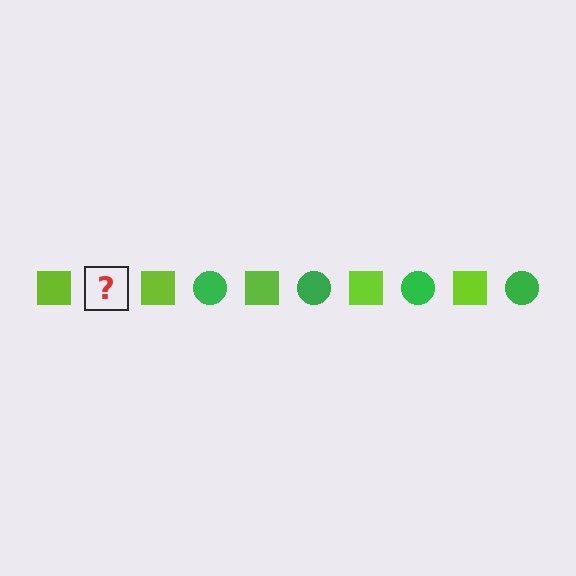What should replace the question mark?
The question mark should be replaced with a green circle.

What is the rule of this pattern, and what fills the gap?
The rule is that the pattern alternates between lime square and green circle. The gap should be filled with a green circle.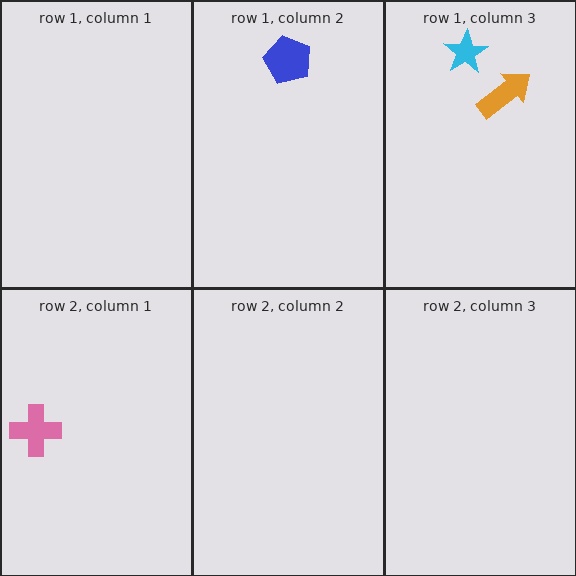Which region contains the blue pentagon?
The row 1, column 2 region.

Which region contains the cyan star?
The row 1, column 3 region.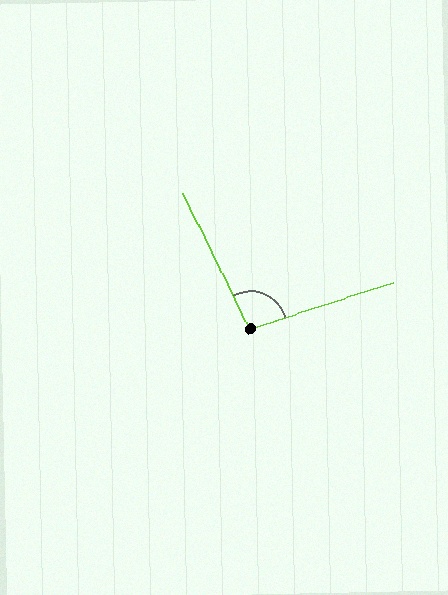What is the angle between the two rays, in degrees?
Approximately 98 degrees.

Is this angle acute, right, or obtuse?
It is obtuse.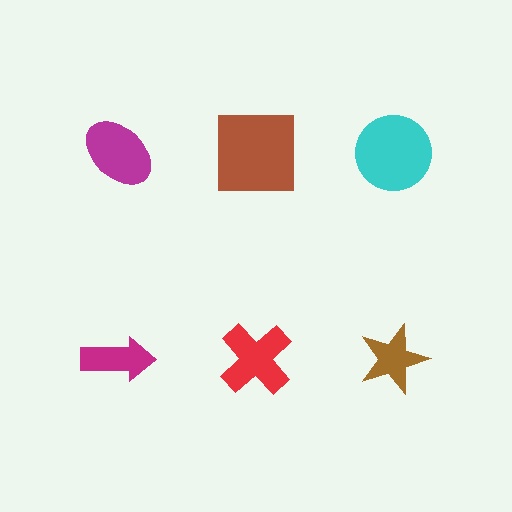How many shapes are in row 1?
3 shapes.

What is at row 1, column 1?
A magenta ellipse.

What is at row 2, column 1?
A magenta arrow.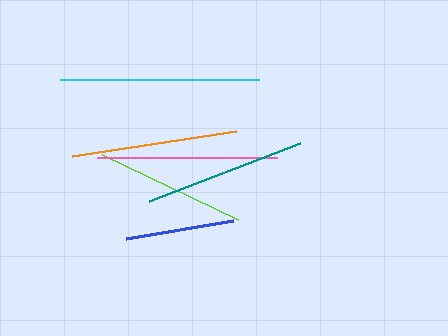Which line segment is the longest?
The cyan line is the longest at approximately 200 pixels.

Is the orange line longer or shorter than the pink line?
The pink line is longer than the orange line.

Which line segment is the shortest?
The blue line is the shortest at approximately 109 pixels.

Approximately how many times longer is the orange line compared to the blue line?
The orange line is approximately 1.5 times the length of the blue line.